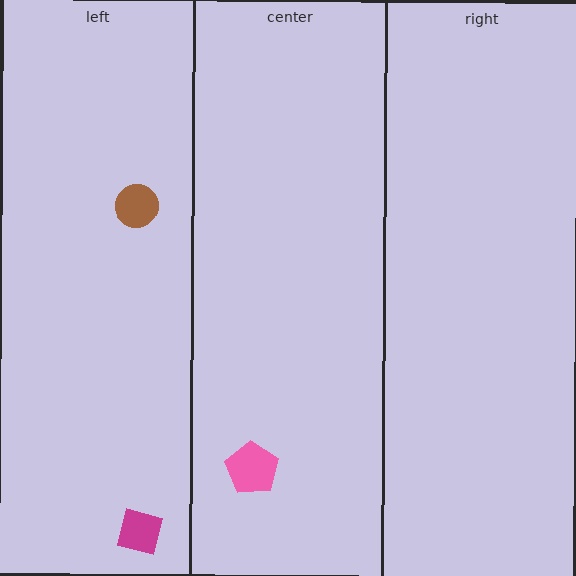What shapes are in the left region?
The brown circle, the magenta square.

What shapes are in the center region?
The pink pentagon.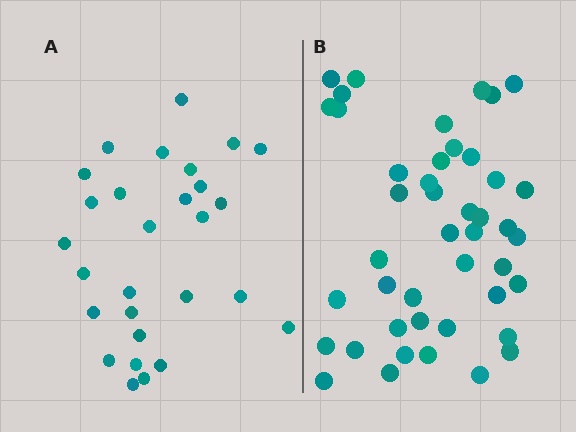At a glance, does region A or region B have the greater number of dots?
Region B (the right region) has more dots.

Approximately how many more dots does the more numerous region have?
Region B has approximately 15 more dots than region A.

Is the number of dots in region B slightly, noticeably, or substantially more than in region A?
Region B has substantially more. The ratio is roughly 1.6 to 1.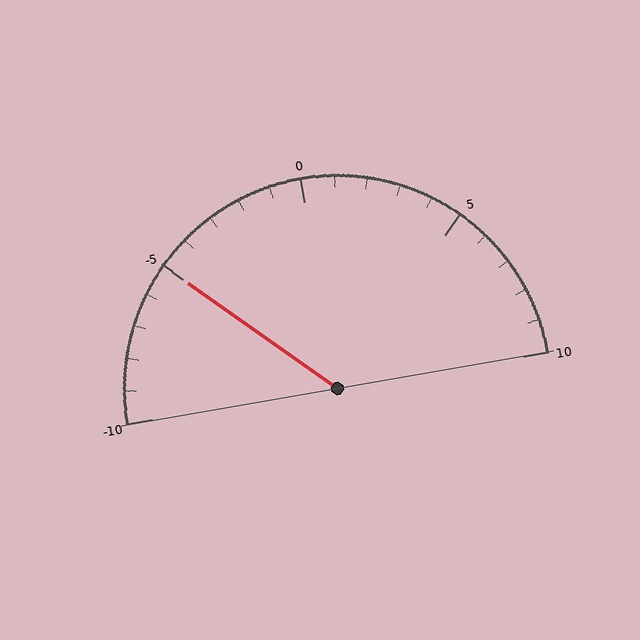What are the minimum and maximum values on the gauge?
The gauge ranges from -10 to 10.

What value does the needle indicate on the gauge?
The needle indicates approximately -5.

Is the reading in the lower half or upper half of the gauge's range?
The reading is in the lower half of the range (-10 to 10).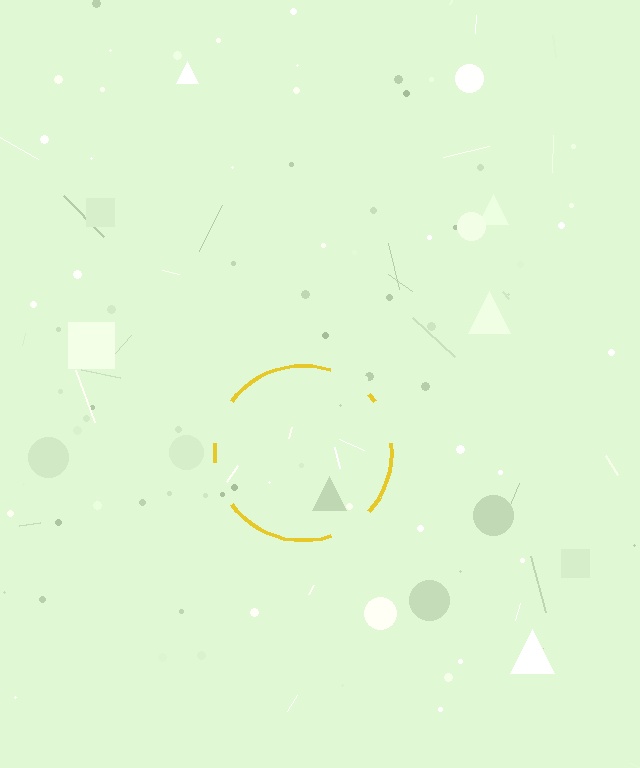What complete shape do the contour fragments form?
The contour fragments form a circle.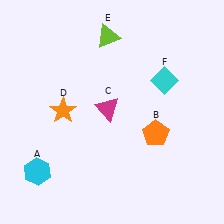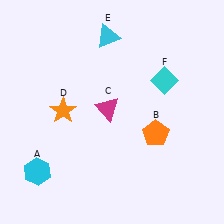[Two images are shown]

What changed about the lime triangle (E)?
In Image 1, E is lime. In Image 2, it changed to cyan.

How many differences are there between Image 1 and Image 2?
There is 1 difference between the two images.